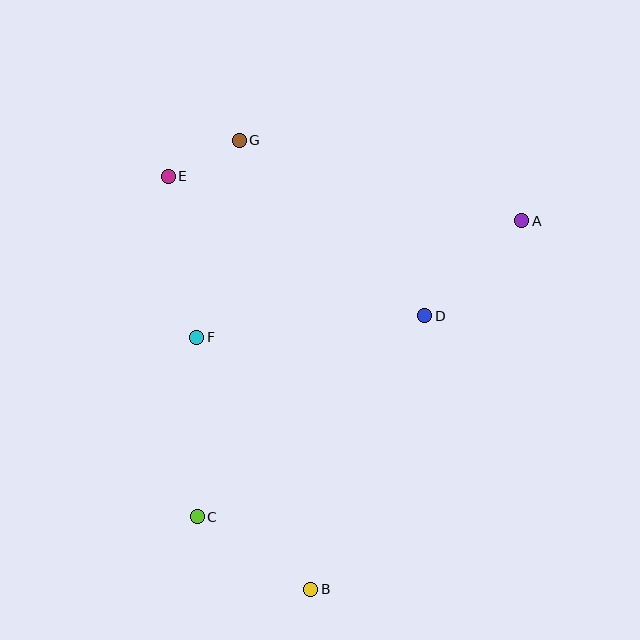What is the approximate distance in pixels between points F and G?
The distance between F and G is approximately 201 pixels.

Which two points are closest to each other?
Points E and G are closest to each other.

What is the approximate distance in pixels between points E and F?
The distance between E and F is approximately 163 pixels.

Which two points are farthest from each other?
Points B and G are farthest from each other.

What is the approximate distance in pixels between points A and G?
The distance between A and G is approximately 293 pixels.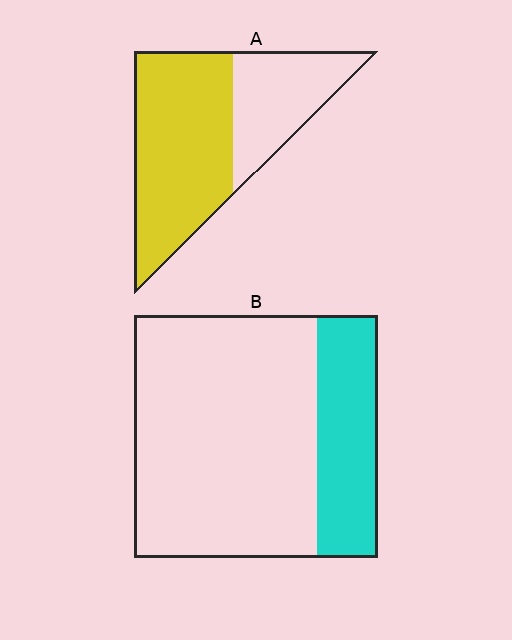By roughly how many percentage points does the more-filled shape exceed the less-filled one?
By roughly 40 percentage points (A over B).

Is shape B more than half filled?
No.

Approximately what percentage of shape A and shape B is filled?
A is approximately 65% and B is approximately 25%.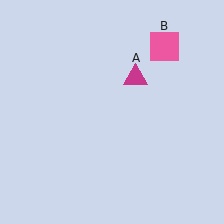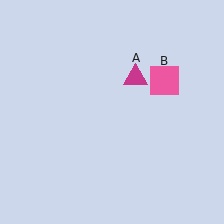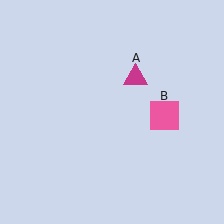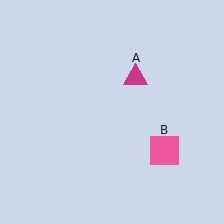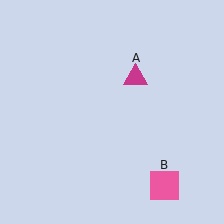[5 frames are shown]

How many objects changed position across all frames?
1 object changed position: pink square (object B).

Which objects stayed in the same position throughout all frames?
Magenta triangle (object A) remained stationary.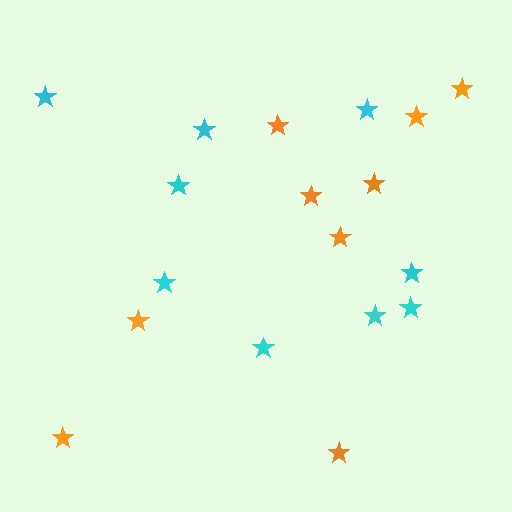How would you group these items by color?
There are 2 groups: one group of orange stars (9) and one group of cyan stars (9).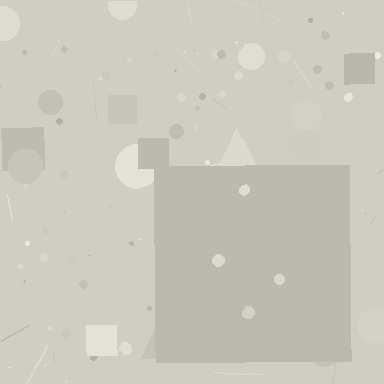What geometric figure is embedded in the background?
A square is embedded in the background.